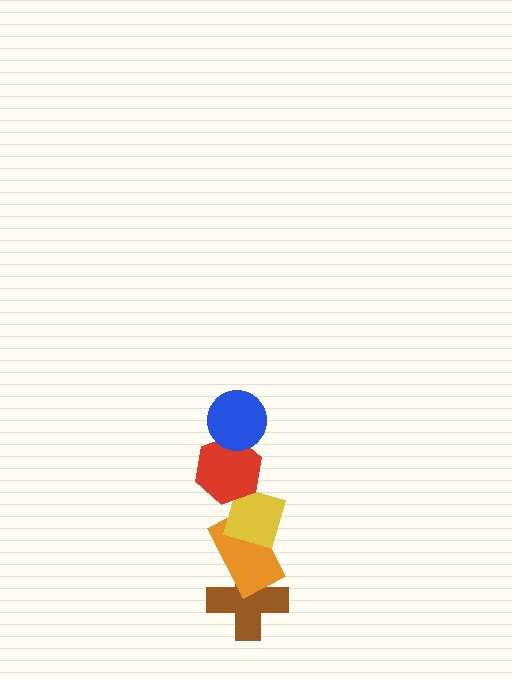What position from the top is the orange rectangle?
The orange rectangle is 4th from the top.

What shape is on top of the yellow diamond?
The red hexagon is on top of the yellow diamond.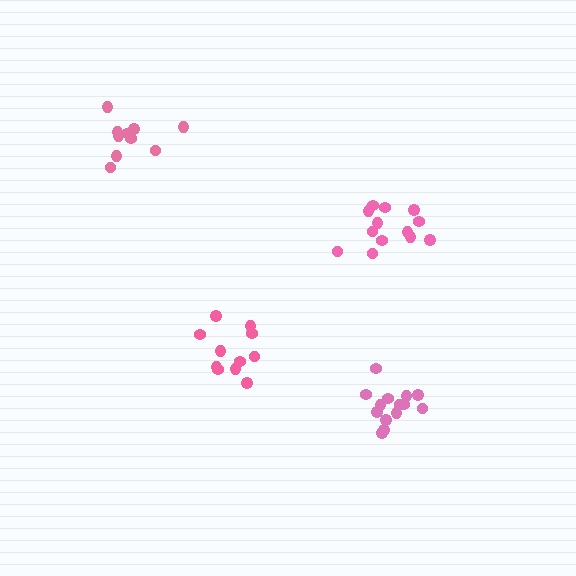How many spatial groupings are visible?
There are 4 spatial groupings.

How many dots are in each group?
Group 1: 14 dots, Group 2: 11 dots, Group 3: 13 dots, Group 4: 10 dots (48 total).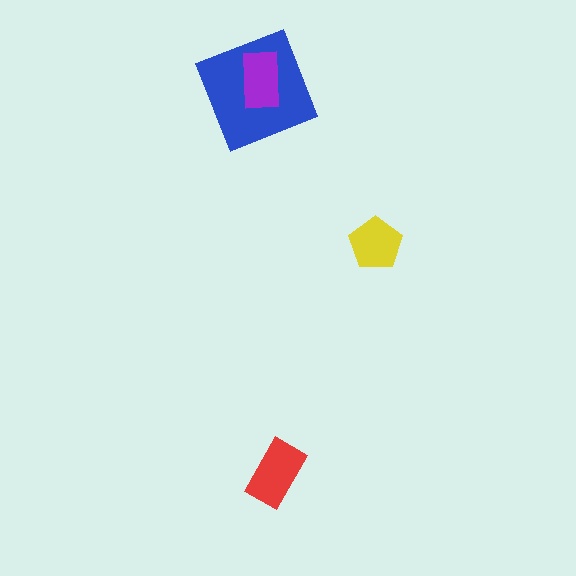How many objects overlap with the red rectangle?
0 objects overlap with the red rectangle.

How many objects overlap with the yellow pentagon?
0 objects overlap with the yellow pentagon.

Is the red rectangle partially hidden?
No, no other shape covers it.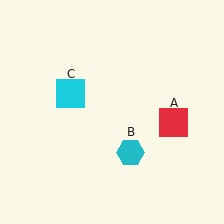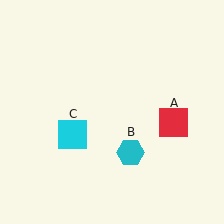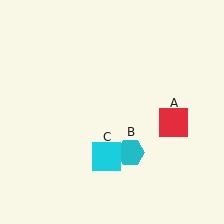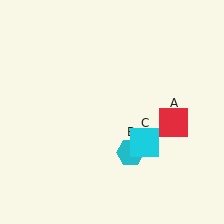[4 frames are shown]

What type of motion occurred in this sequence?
The cyan square (object C) rotated counterclockwise around the center of the scene.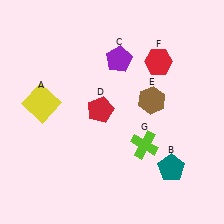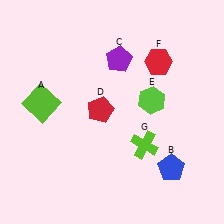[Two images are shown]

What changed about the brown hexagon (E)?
In Image 1, E is brown. In Image 2, it changed to lime.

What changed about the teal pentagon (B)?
In Image 1, B is teal. In Image 2, it changed to blue.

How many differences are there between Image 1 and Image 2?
There are 3 differences between the two images.